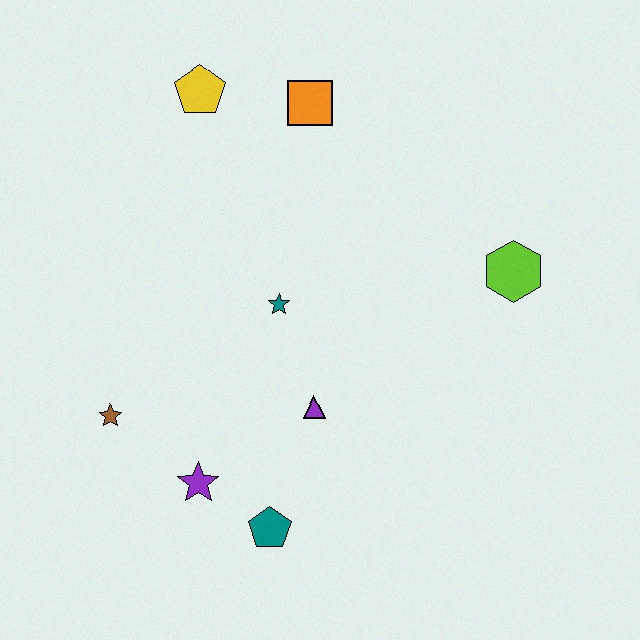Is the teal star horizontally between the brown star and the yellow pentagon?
No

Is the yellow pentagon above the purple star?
Yes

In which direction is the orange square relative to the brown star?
The orange square is above the brown star.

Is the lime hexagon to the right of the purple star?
Yes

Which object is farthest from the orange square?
The teal pentagon is farthest from the orange square.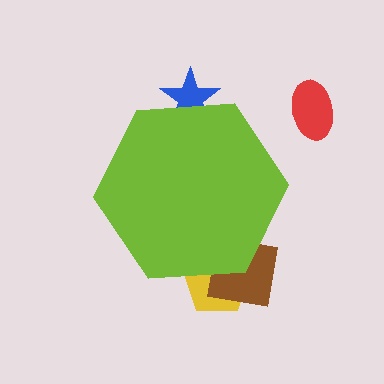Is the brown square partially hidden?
Yes, the brown square is partially hidden behind the lime hexagon.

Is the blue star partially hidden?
Yes, the blue star is partially hidden behind the lime hexagon.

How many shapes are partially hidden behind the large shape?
3 shapes are partially hidden.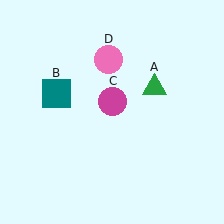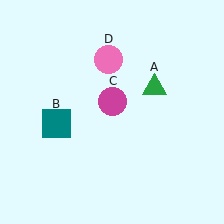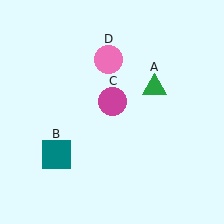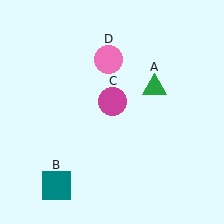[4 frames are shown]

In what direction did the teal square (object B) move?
The teal square (object B) moved down.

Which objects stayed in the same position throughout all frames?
Green triangle (object A) and magenta circle (object C) and pink circle (object D) remained stationary.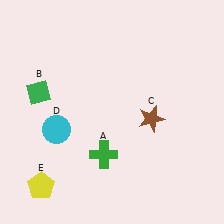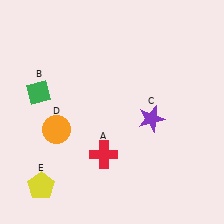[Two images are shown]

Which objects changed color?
A changed from green to red. C changed from brown to purple. D changed from cyan to orange.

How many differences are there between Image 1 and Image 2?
There are 3 differences between the two images.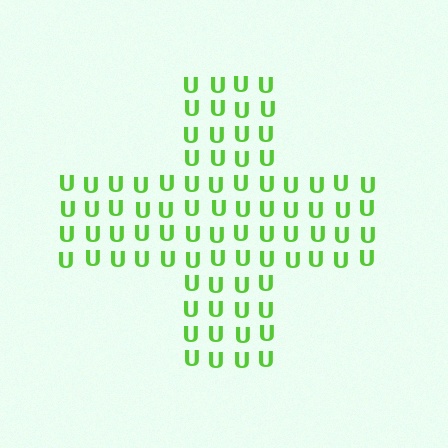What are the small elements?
The small elements are letter U's.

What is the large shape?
The large shape is a cross.